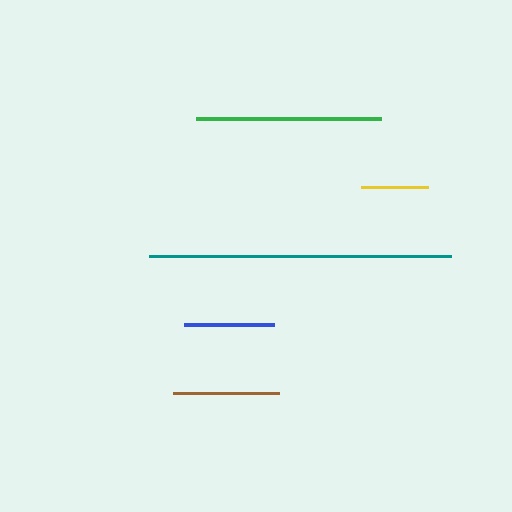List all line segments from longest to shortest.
From longest to shortest: teal, green, brown, blue, yellow.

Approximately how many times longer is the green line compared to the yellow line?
The green line is approximately 2.8 times the length of the yellow line.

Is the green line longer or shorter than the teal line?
The teal line is longer than the green line.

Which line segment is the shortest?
The yellow line is the shortest at approximately 67 pixels.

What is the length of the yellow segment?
The yellow segment is approximately 67 pixels long.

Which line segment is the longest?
The teal line is the longest at approximately 302 pixels.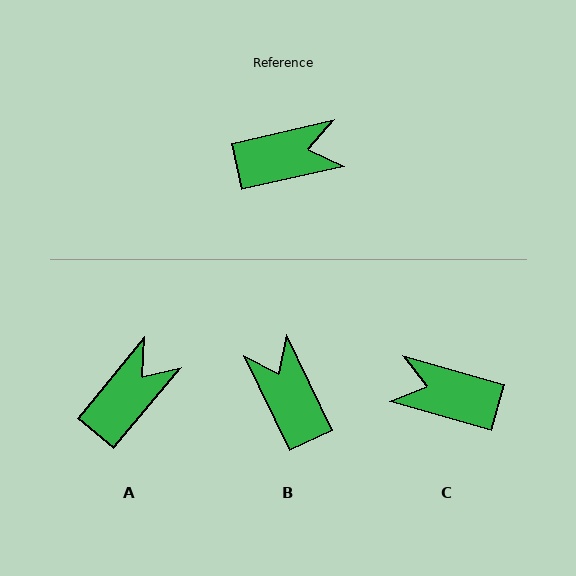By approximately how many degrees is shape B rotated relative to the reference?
Approximately 102 degrees counter-clockwise.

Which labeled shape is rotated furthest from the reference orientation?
C, about 151 degrees away.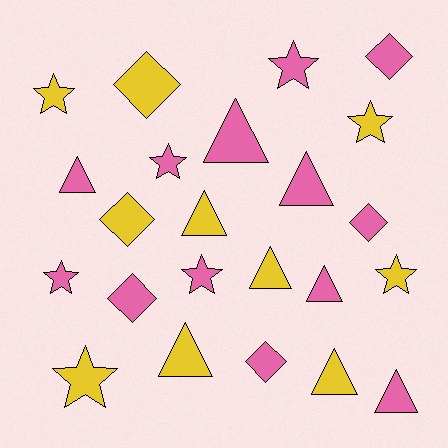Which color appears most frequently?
Pink, with 13 objects.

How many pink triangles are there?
There are 5 pink triangles.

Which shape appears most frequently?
Triangle, with 9 objects.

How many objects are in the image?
There are 23 objects.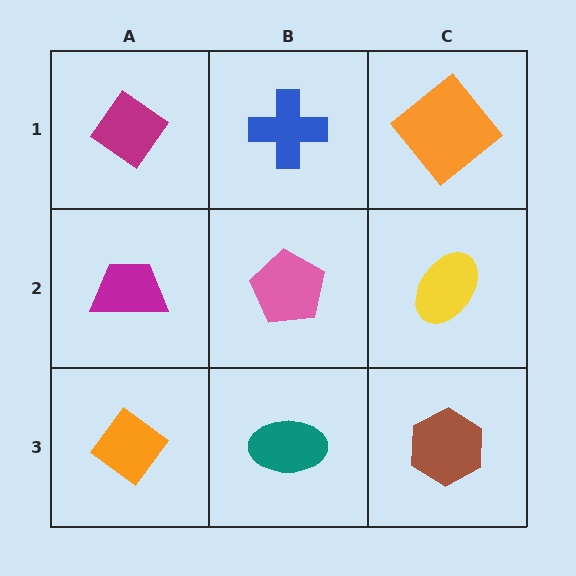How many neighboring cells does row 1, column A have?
2.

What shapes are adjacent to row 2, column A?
A magenta diamond (row 1, column A), an orange diamond (row 3, column A), a pink pentagon (row 2, column B).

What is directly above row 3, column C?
A yellow ellipse.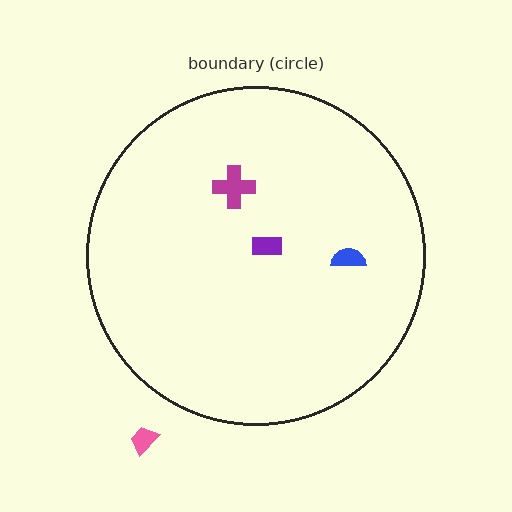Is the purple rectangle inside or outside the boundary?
Inside.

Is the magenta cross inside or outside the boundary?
Inside.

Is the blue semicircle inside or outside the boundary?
Inside.